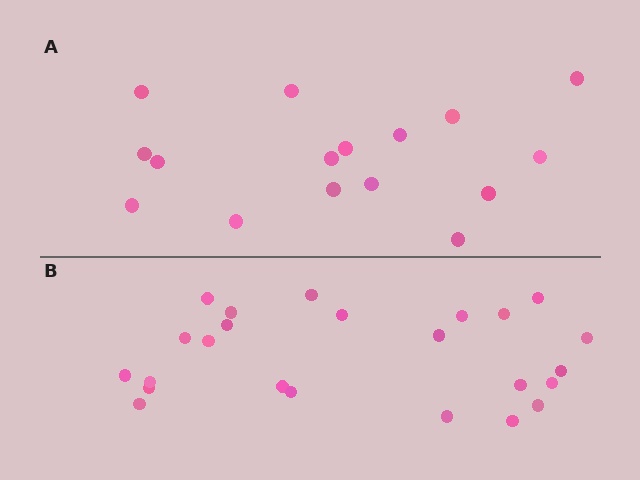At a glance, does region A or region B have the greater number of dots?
Region B (the bottom region) has more dots.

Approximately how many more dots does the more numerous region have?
Region B has roughly 8 or so more dots than region A.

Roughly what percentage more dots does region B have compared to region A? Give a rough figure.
About 50% more.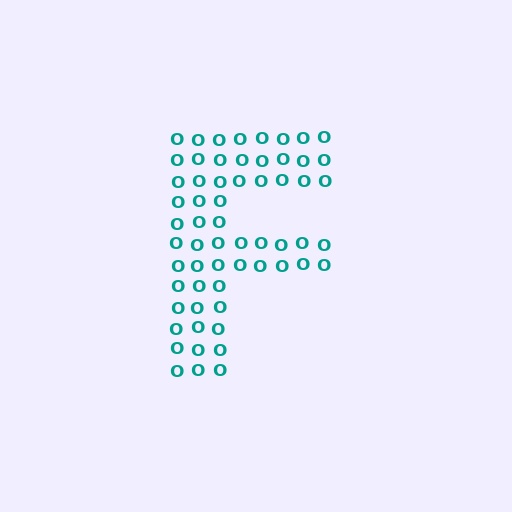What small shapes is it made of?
It is made of small letter O's.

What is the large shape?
The large shape is the letter F.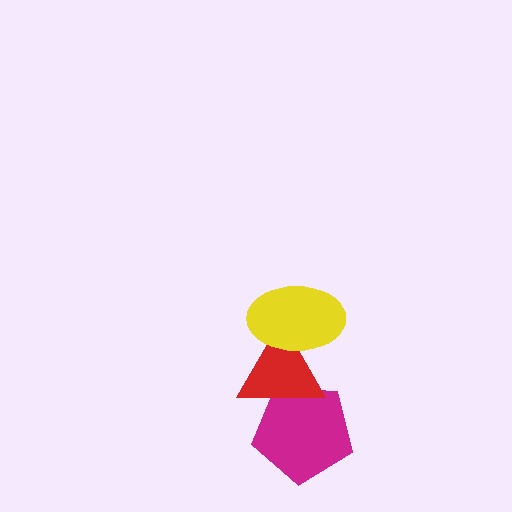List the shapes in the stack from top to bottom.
From top to bottom: the yellow ellipse, the red triangle, the magenta pentagon.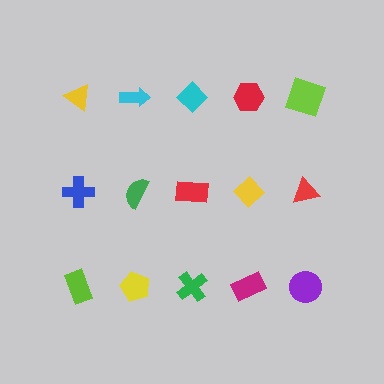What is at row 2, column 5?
A red triangle.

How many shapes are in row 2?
5 shapes.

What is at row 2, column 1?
A blue cross.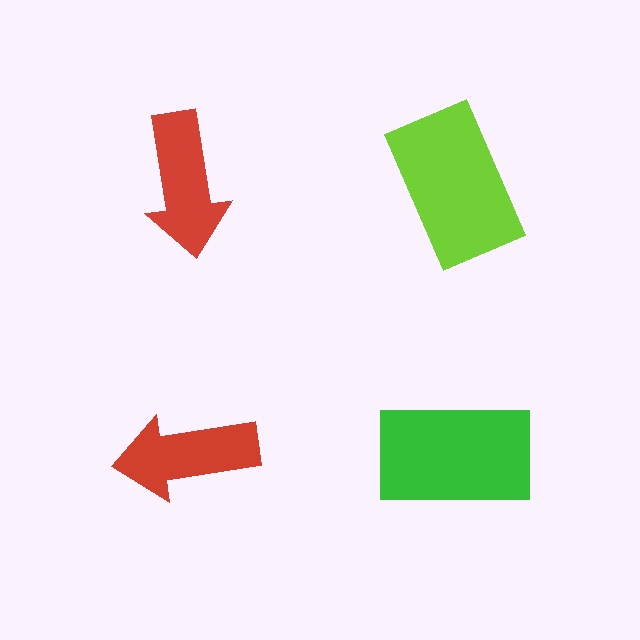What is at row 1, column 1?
A red arrow.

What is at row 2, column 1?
A red arrow.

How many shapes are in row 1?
2 shapes.